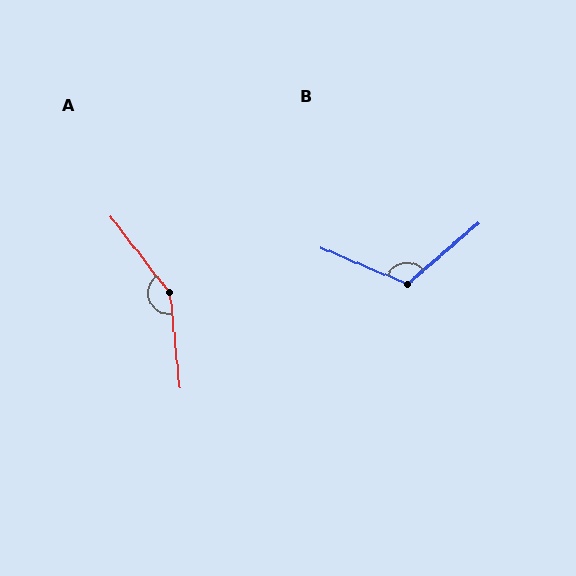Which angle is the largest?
A, at approximately 148 degrees.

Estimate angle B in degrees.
Approximately 116 degrees.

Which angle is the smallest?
B, at approximately 116 degrees.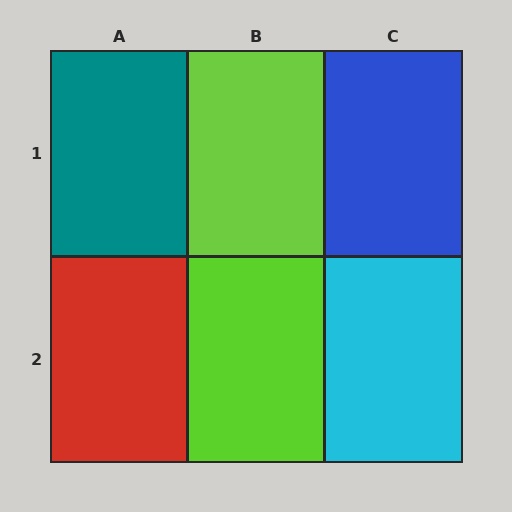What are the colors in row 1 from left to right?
Teal, lime, blue.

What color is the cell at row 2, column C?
Cyan.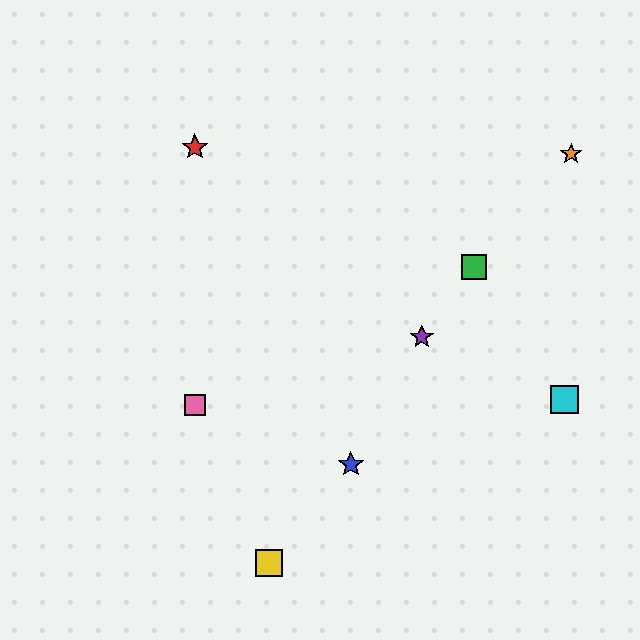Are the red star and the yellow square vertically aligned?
No, the red star is at x≈195 and the yellow square is at x≈269.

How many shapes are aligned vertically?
2 shapes (the red star, the pink square) are aligned vertically.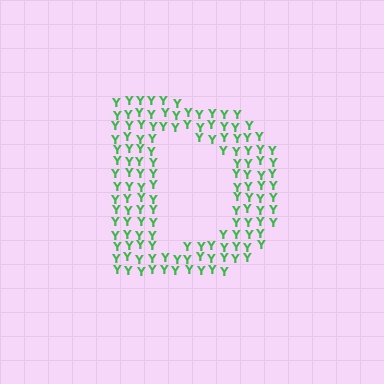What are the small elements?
The small elements are letter Y's.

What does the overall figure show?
The overall figure shows the letter D.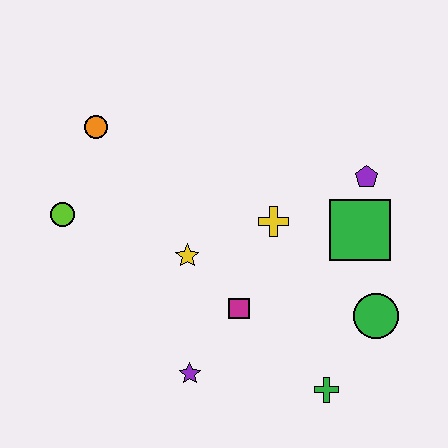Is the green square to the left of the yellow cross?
No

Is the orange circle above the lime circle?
Yes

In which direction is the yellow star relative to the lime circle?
The yellow star is to the right of the lime circle.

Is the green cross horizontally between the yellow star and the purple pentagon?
Yes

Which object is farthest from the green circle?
The orange circle is farthest from the green circle.